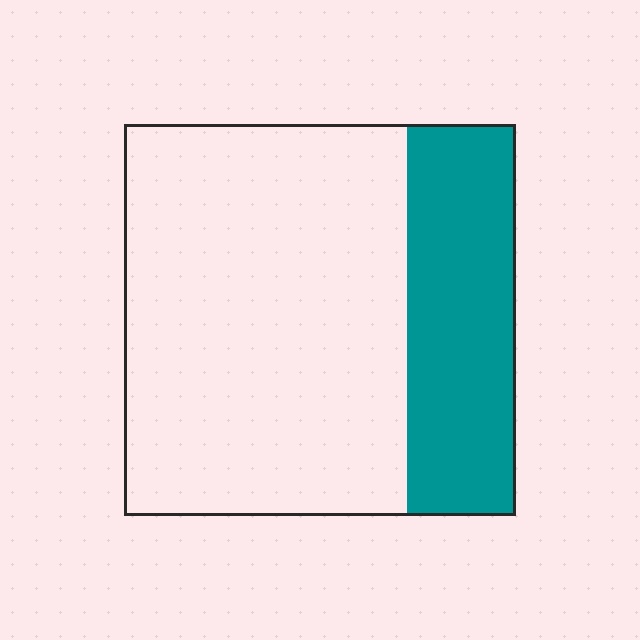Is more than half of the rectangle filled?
No.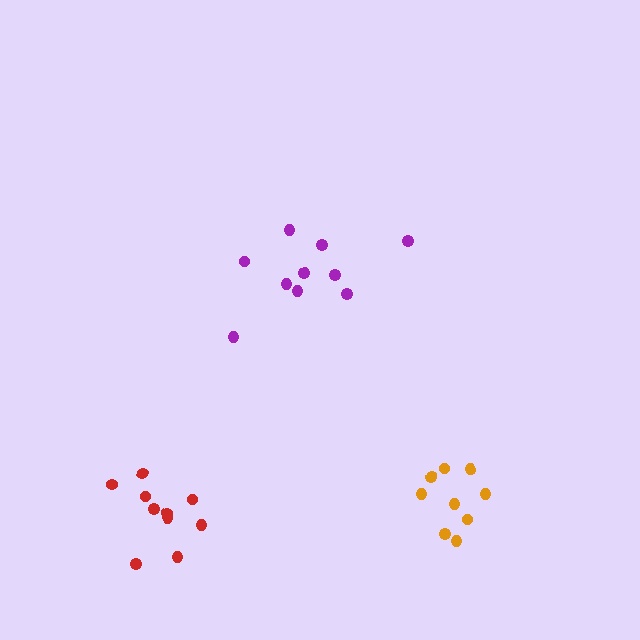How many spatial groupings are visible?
There are 3 spatial groupings.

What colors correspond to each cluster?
The clusters are colored: orange, purple, red.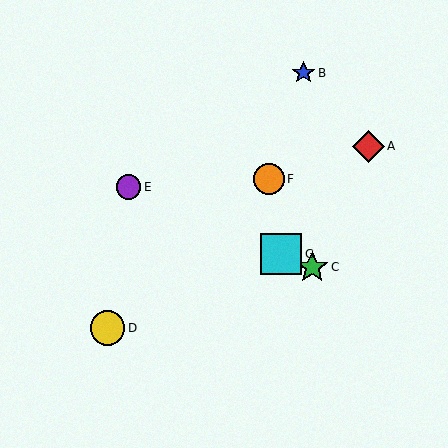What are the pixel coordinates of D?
Object D is at (108, 328).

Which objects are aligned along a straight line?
Objects C, E, G are aligned along a straight line.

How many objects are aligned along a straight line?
3 objects (C, E, G) are aligned along a straight line.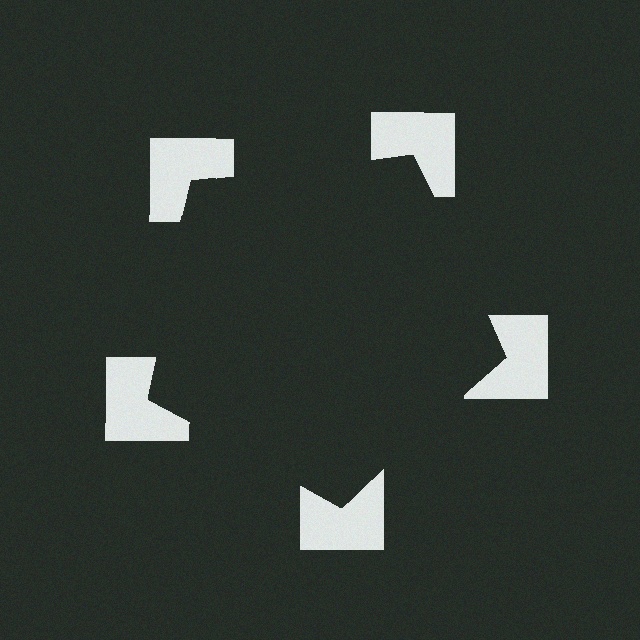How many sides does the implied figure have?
5 sides.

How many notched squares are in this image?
There are 5 — one at each vertex of the illusory pentagon.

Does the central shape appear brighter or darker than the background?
It typically appears slightly darker than the background, even though no actual brightness change is drawn.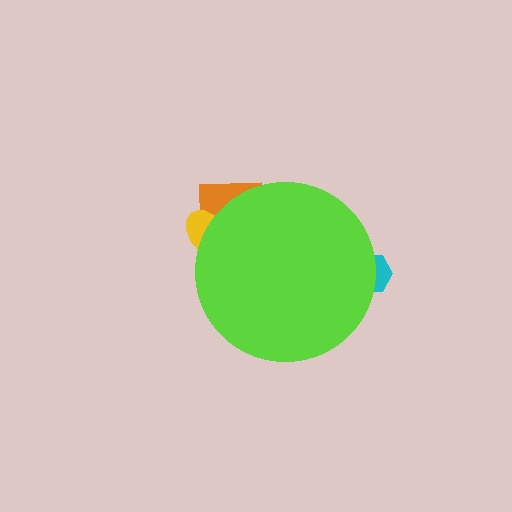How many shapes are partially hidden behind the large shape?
3 shapes are partially hidden.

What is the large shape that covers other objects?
A lime circle.